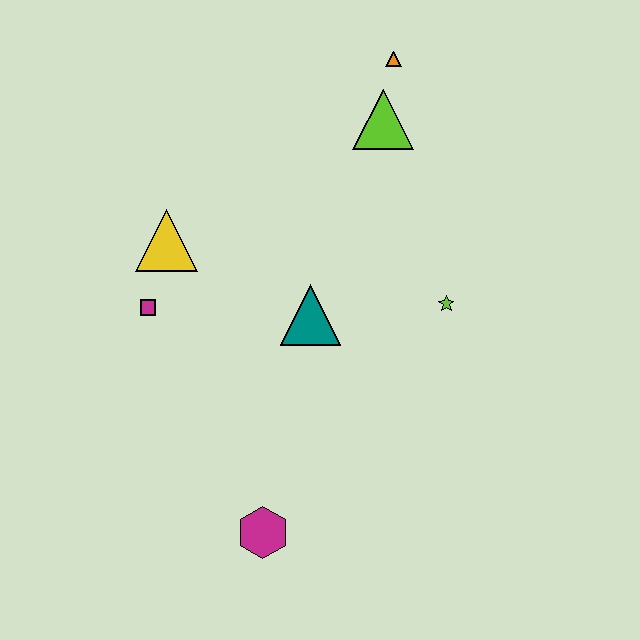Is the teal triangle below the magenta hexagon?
No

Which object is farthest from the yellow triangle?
The magenta hexagon is farthest from the yellow triangle.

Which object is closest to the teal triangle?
The lime star is closest to the teal triangle.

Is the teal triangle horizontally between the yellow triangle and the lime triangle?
Yes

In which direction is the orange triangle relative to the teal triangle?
The orange triangle is above the teal triangle.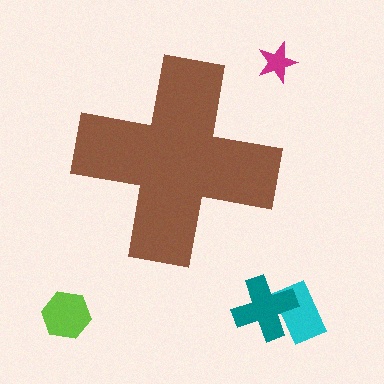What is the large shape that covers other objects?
A brown cross.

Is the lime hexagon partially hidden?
No, the lime hexagon is fully visible.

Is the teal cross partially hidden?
No, the teal cross is fully visible.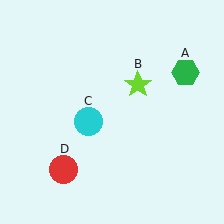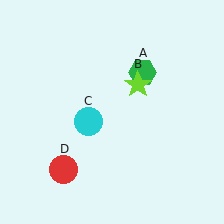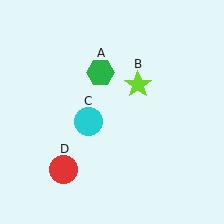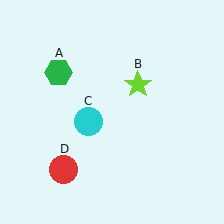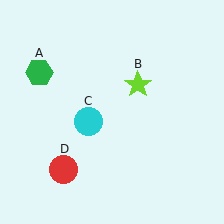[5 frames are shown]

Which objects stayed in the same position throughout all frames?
Lime star (object B) and cyan circle (object C) and red circle (object D) remained stationary.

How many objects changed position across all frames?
1 object changed position: green hexagon (object A).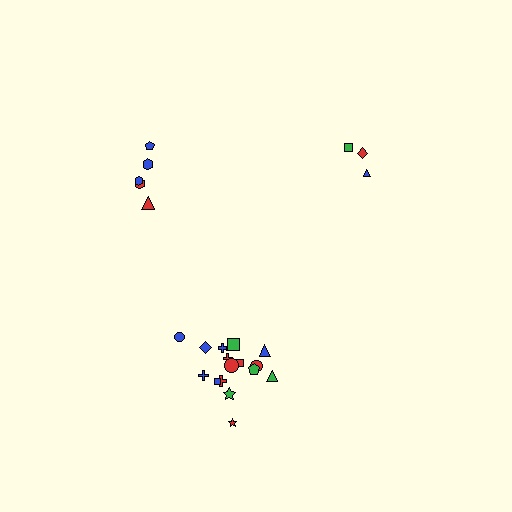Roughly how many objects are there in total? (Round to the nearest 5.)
Roughly 25 objects in total.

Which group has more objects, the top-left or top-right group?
The top-left group.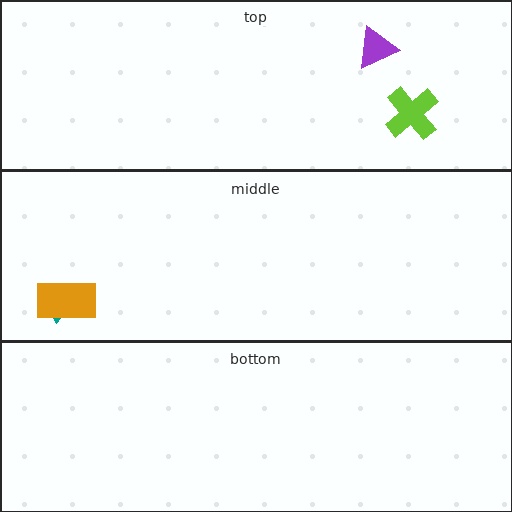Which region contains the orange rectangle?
The middle region.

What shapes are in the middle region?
The teal trapezoid, the orange rectangle.